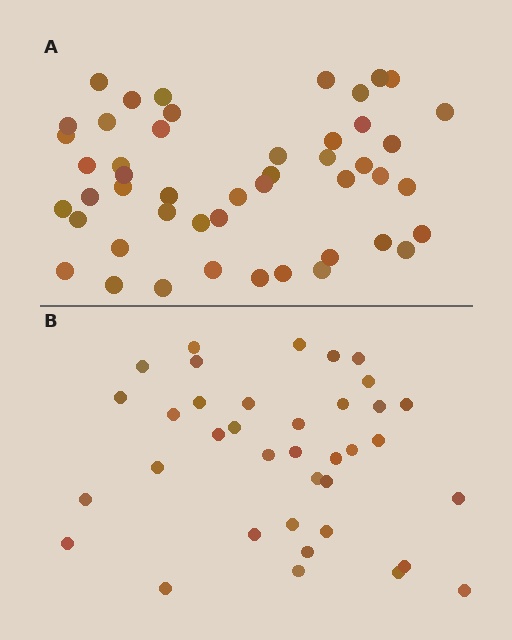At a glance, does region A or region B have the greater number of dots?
Region A (the top region) has more dots.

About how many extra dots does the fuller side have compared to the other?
Region A has roughly 12 or so more dots than region B.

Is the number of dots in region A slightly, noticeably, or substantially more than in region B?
Region A has noticeably more, but not dramatically so. The ratio is roughly 1.3 to 1.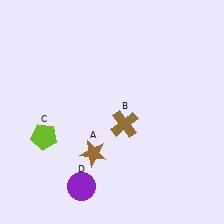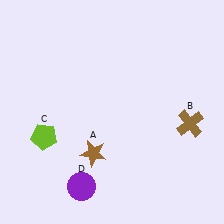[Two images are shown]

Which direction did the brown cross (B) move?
The brown cross (B) moved right.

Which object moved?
The brown cross (B) moved right.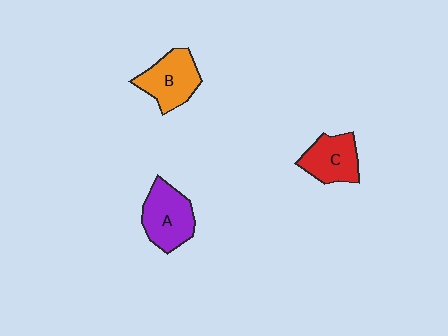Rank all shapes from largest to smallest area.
From largest to smallest: A (purple), B (orange), C (red).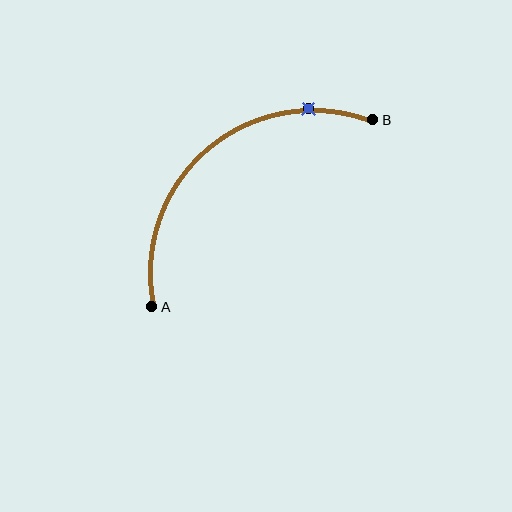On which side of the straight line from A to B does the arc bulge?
The arc bulges above and to the left of the straight line connecting A and B.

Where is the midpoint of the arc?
The arc midpoint is the point on the curve farthest from the straight line joining A and B. It sits above and to the left of that line.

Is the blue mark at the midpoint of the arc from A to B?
No. The blue mark lies on the arc but is closer to endpoint B. The arc midpoint would be at the point on the curve equidistant along the arc from both A and B.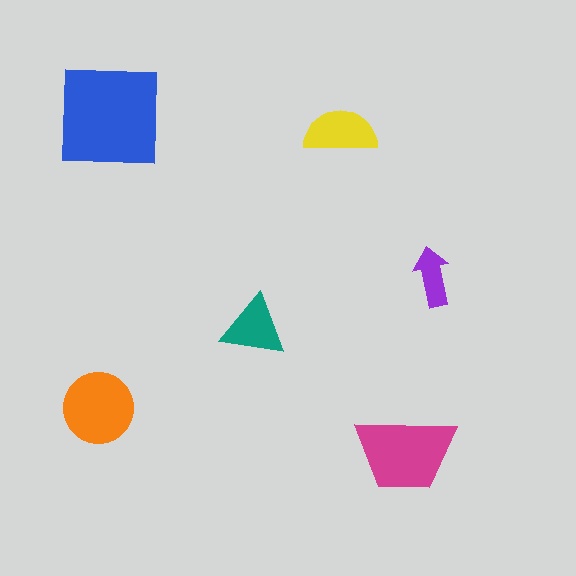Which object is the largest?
The blue square.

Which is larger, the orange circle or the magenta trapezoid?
The magenta trapezoid.